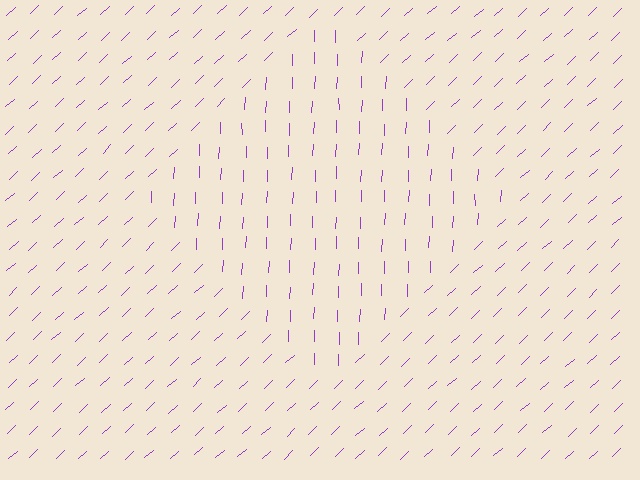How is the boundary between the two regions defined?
The boundary is defined purely by a change in line orientation (approximately 45 degrees difference). All lines are the same color and thickness.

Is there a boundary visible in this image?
Yes, there is a texture boundary formed by a change in line orientation.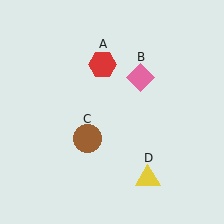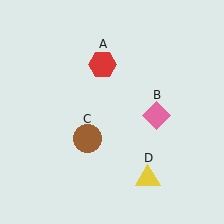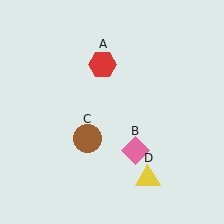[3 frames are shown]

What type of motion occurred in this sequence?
The pink diamond (object B) rotated clockwise around the center of the scene.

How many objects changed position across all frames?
1 object changed position: pink diamond (object B).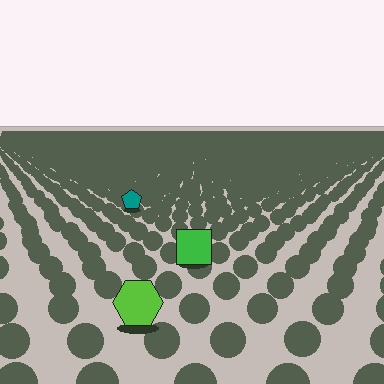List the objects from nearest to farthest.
From nearest to farthest: the lime hexagon, the green square, the teal pentagon.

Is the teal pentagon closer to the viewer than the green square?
No. The green square is closer — you can tell from the texture gradient: the ground texture is coarser near it.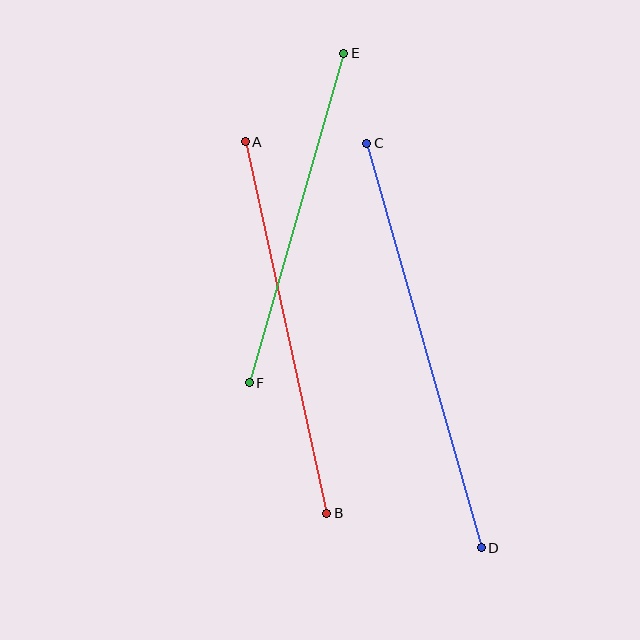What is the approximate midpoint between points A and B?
The midpoint is at approximately (286, 328) pixels.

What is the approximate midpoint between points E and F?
The midpoint is at approximately (296, 218) pixels.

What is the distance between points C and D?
The distance is approximately 421 pixels.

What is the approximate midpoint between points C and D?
The midpoint is at approximately (424, 345) pixels.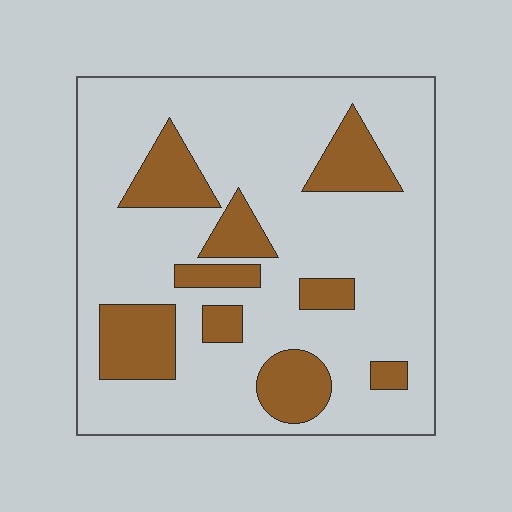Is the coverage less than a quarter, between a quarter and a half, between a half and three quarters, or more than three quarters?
Less than a quarter.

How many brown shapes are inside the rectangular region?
9.